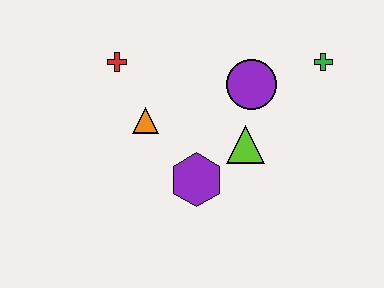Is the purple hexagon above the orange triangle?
No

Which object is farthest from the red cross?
The green cross is farthest from the red cross.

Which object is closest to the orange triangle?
The red cross is closest to the orange triangle.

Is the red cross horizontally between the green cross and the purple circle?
No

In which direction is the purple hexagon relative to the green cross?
The purple hexagon is to the left of the green cross.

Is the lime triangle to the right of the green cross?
No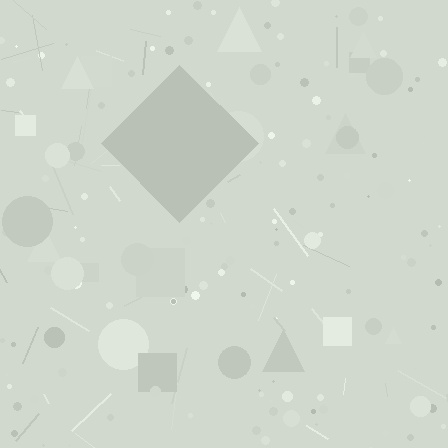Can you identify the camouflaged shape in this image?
The camouflaged shape is a diamond.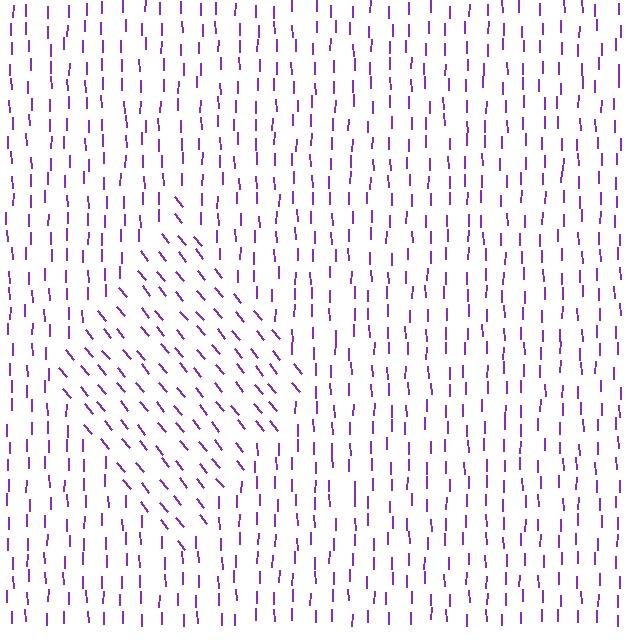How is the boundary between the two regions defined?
The boundary is defined purely by a change in line orientation (approximately 39 degrees difference). All lines are the same color and thickness.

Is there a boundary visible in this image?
Yes, there is a texture boundary formed by a change in line orientation.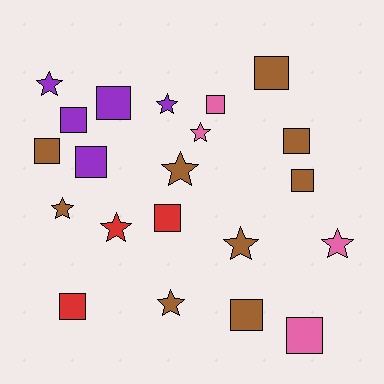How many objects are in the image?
There are 21 objects.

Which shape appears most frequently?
Square, with 12 objects.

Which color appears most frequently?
Brown, with 9 objects.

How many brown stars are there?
There are 4 brown stars.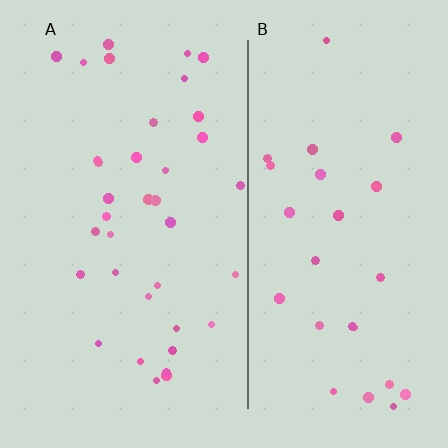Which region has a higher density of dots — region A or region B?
A (the left).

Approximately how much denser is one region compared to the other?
Approximately 1.3× — region A over region B.